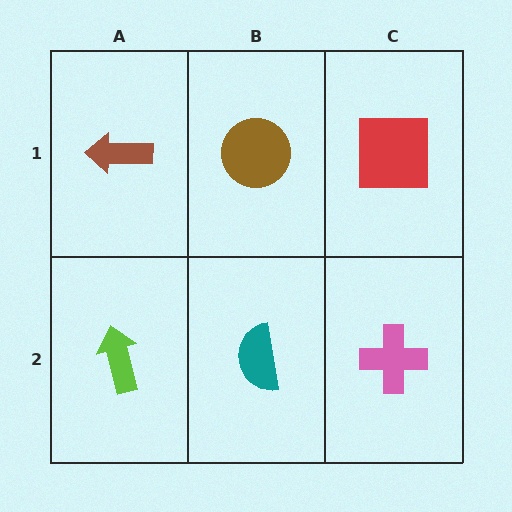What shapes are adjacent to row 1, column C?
A pink cross (row 2, column C), a brown circle (row 1, column B).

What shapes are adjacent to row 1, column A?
A lime arrow (row 2, column A), a brown circle (row 1, column B).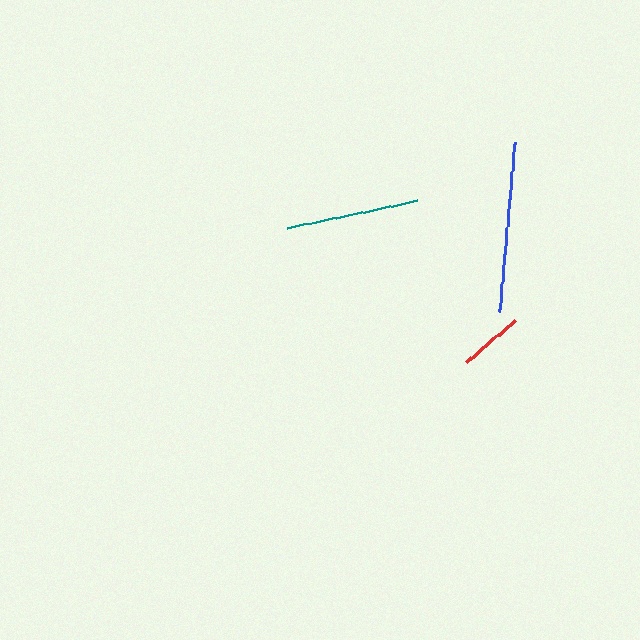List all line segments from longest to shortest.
From longest to shortest: blue, teal, red.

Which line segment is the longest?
The blue line is the longest at approximately 170 pixels.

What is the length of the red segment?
The red segment is approximately 65 pixels long.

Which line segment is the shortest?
The red line is the shortest at approximately 65 pixels.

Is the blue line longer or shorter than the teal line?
The blue line is longer than the teal line.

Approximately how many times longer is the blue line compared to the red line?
The blue line is approximately 2.6 times the length of the red line.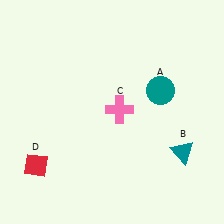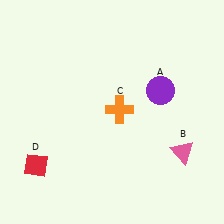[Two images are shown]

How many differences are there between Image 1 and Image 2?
There are 3 differences between the two images.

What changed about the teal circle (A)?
In Image 1, A is teal. In Image 2, it changed to purple.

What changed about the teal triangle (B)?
In Image 1, B is teal. In Image 2, it changed to pink.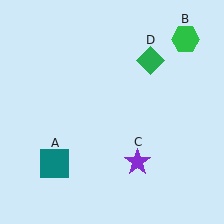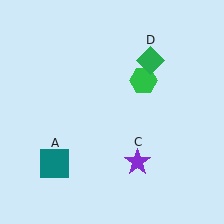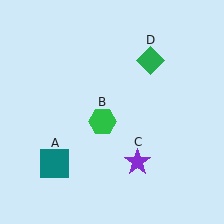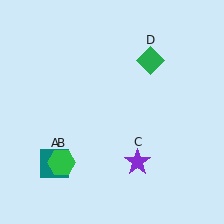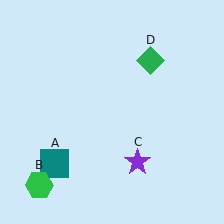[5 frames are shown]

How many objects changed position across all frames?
1 object changed position: green hexagon (object B).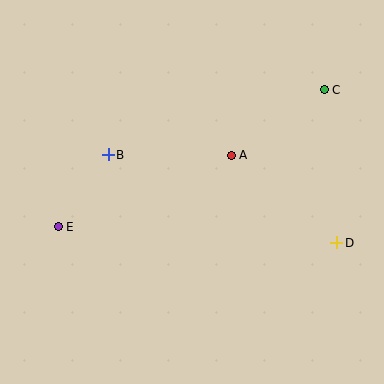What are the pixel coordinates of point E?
Point E is at (58, 227).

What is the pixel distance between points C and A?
The distance between C and A is 114 pixels.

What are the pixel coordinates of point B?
Point B is at (108, 155).